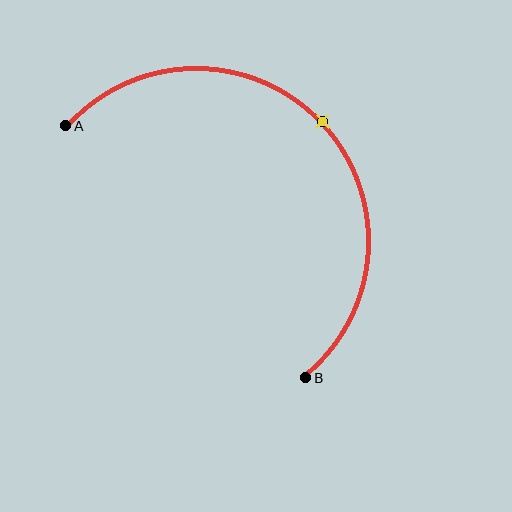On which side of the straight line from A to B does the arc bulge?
The arc bulges above and to the right of the straight line connecting A and B.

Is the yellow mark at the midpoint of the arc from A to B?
Yes. The yellow mark lies on the arc at equal arc-length from both A and B — it is the arc midpoint.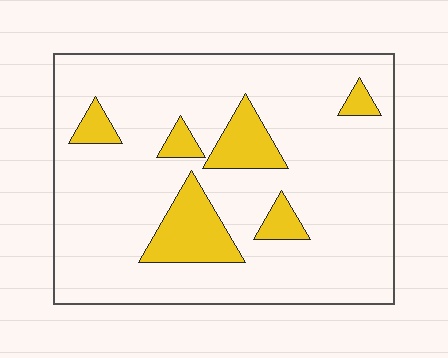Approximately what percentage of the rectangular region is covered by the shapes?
Approximately 15%.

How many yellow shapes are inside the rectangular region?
6.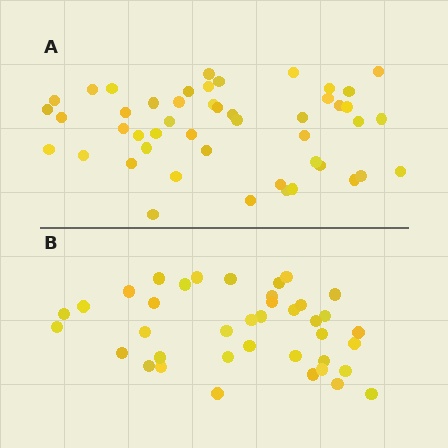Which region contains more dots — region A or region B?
Region A (the top region) has more dots.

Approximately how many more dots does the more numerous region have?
Region A has roughly 8 or so more dots than region B.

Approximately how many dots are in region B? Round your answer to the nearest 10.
About 40 dots. (The exact count is 39, which rounds to 40.)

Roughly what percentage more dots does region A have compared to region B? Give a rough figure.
About 25% more.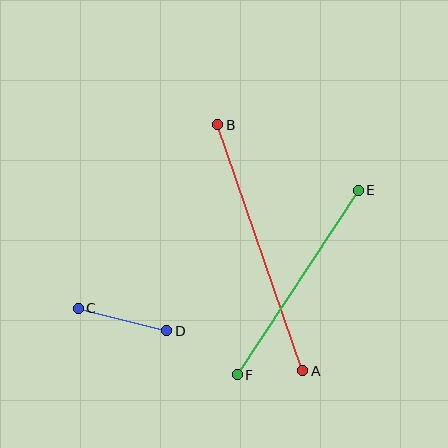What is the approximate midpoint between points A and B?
The midpoint is at approximately (260, 248) pixels.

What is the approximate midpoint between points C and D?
The midpoint is at approximately (123, 320) pixels.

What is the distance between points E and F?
The distance is approximately 221 pixels.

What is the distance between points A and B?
The distance is approximately 260 pixels.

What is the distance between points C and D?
The distance is approximately 92 pixels.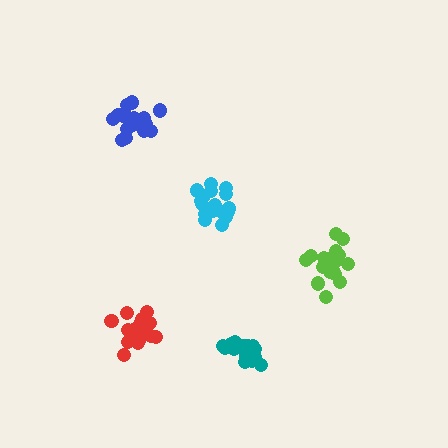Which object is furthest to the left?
The blue cluster is leftmost.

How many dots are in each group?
Group 1: 21 dots, Group 2: 17 dots, Group 3: 19 dots, Group 4: 18 dots, Group 5: 21 dots (96 total).